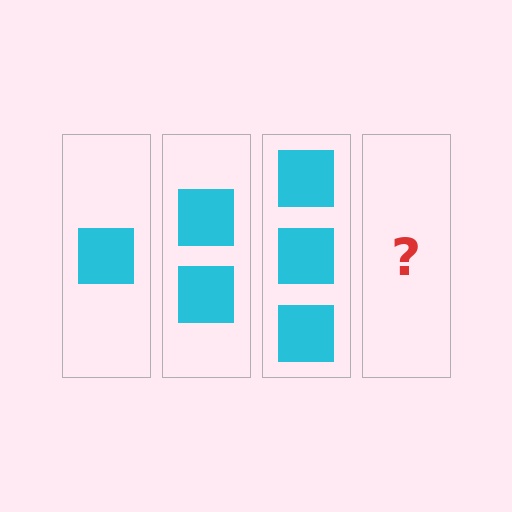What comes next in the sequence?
The next element should be 4 squares.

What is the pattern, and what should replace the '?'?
The pattern is that each step adds one more square. The '?' should be 4 squares.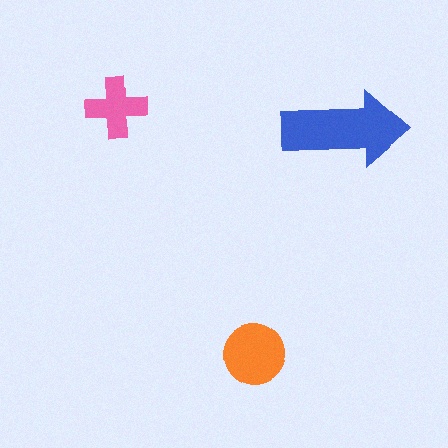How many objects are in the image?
There are 3 objects in the image.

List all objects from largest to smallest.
The blue arrow, the orange circle, the pink cross.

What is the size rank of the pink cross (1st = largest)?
3rd.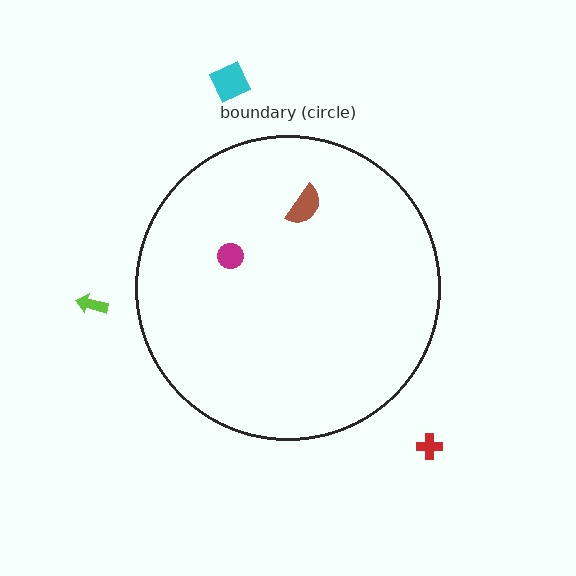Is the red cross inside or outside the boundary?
Outside.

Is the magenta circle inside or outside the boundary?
Inside.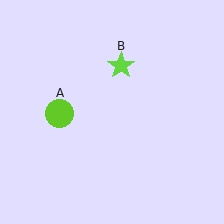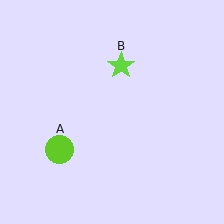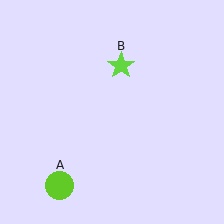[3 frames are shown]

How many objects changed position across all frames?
1 object changed position: lime circle (object A).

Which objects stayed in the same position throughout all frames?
Lime star (object B) remained stationary.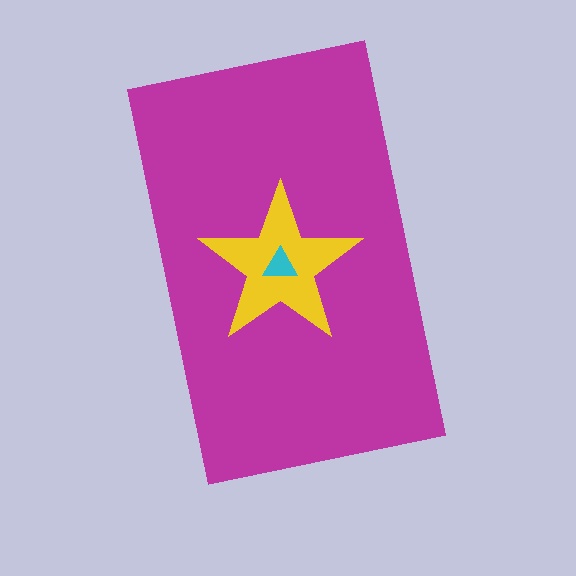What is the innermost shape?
The cyan triangle.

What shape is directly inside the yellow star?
The cyan triangle.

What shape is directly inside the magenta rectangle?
The yellow star.